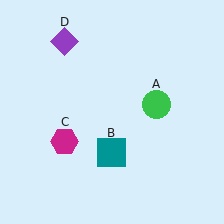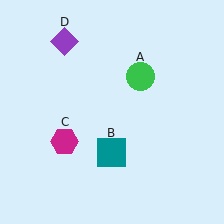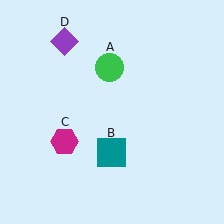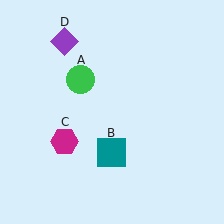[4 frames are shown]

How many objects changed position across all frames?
1 object changed position: green circle (object A).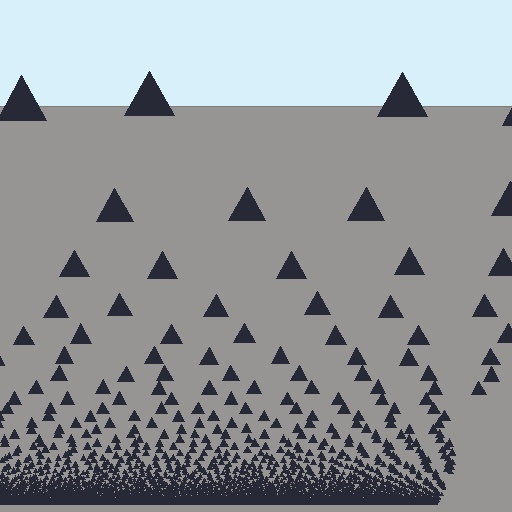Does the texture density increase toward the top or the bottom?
Density increases toward the bottom.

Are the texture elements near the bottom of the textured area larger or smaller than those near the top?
Smaller. The gradient is inverted — elements near the bottom are smaller and denser.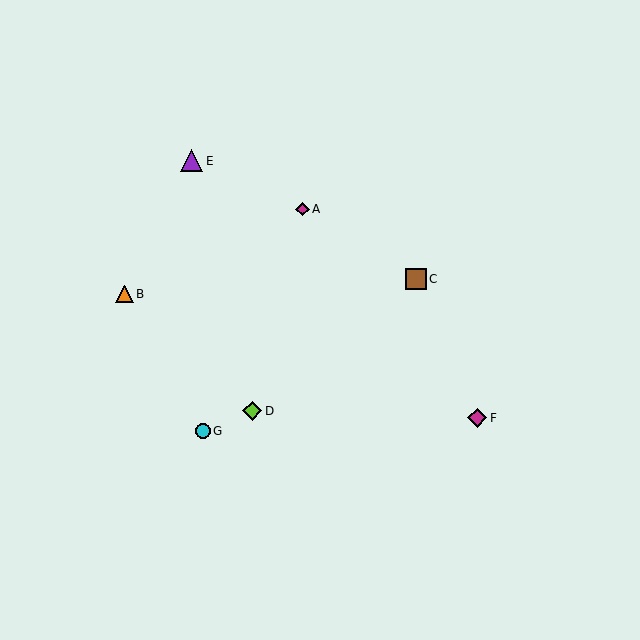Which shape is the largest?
The purple triangle (labeled E) is the largest.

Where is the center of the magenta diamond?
The center of the magenta diamond is at (302, 209).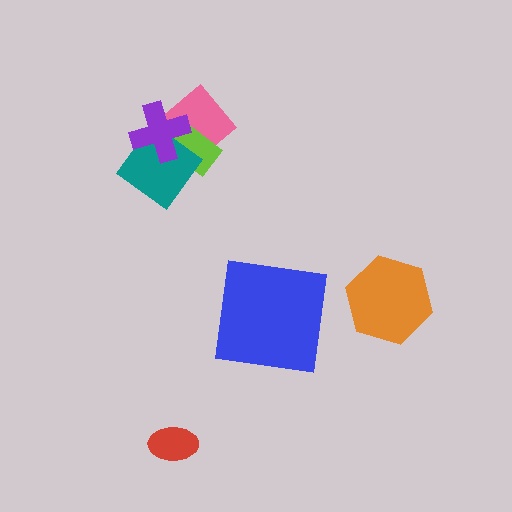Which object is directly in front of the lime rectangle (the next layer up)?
The teal diamond is directly in front of the lime rectangle.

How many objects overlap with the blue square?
0 objects overlap with the blue square.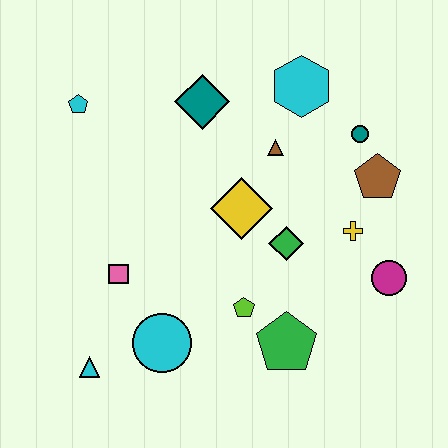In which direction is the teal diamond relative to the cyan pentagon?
The teal diamond is to the right of the cyan pentagon.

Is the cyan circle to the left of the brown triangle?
Yes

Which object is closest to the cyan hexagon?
The brown triangle is closest to the cyan hexagon.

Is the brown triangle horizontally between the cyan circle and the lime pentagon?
No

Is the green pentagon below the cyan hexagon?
Yes